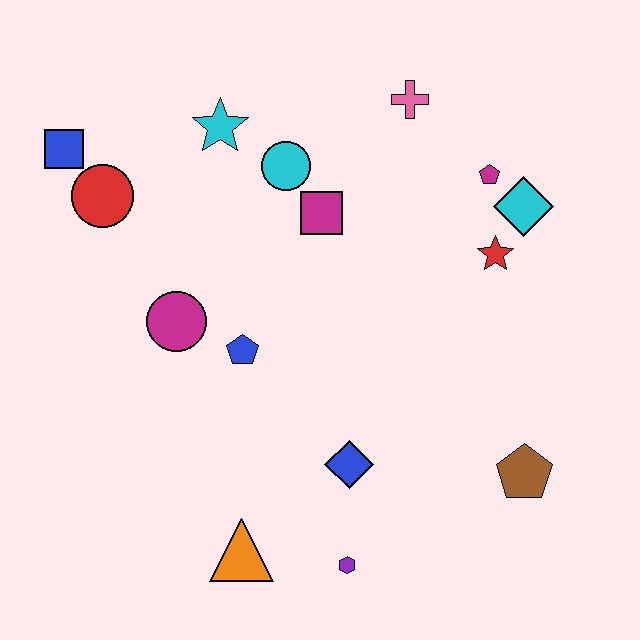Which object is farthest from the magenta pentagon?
The orange triangle is farthest from the magenta pentagon.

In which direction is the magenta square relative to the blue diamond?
The magenta square is above the blue diamond.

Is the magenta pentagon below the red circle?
No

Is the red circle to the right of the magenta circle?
No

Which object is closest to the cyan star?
The cyan circle is closest to the cyan star.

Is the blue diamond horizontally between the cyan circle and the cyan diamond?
Yes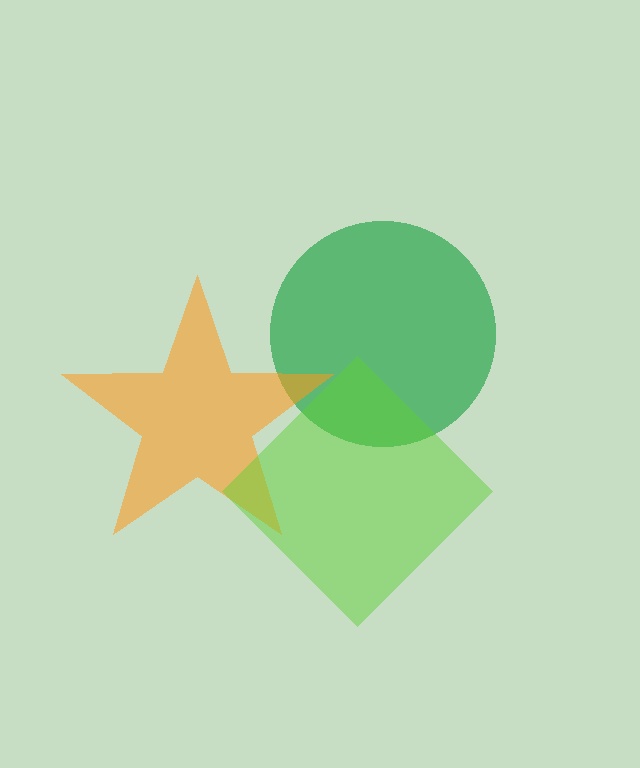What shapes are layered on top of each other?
The layered shapes are: a green circle, an orange star, a lime diamond.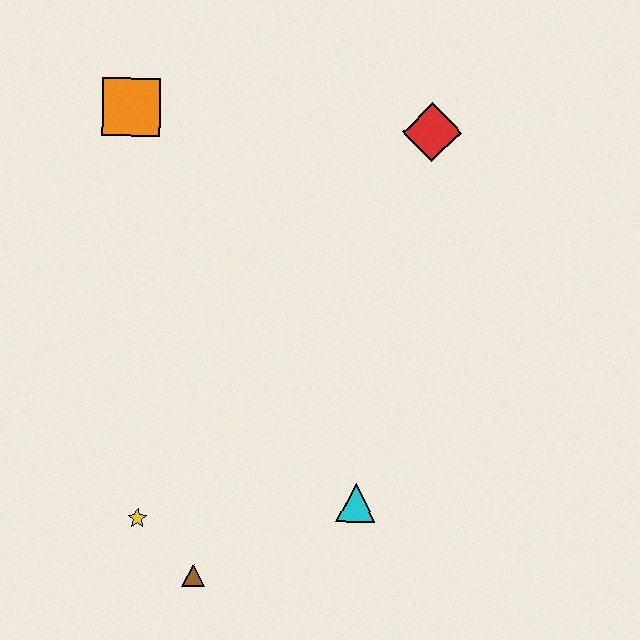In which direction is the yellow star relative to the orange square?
The yellow star is below the orange square.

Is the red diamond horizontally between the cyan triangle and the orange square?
No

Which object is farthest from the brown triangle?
The red diamond is farthest from the brown triangle.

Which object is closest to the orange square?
The red diamond is closest to the orange square.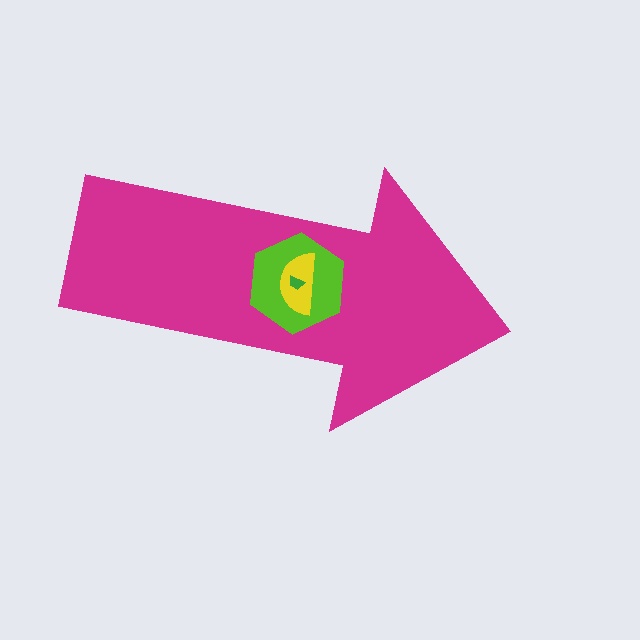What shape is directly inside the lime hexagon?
The yellow semicircle.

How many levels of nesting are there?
4.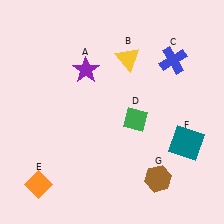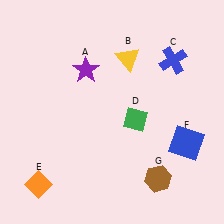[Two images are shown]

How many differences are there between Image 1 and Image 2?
There is 1 difference between the two images.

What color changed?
The square (F) changed from teal in Image 1 to blue in Image 2.